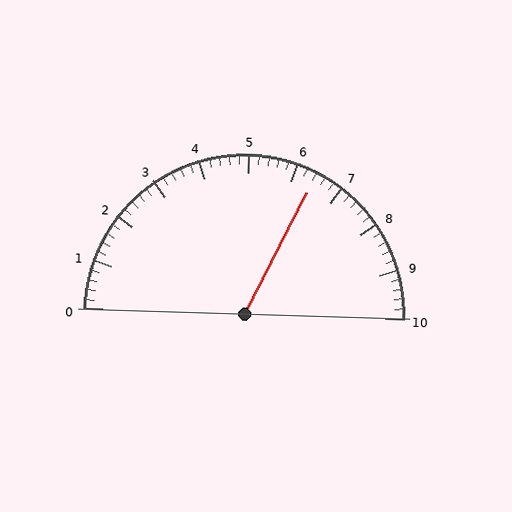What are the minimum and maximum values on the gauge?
The gauge ranges from 0 to 10.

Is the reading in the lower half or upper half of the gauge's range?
The reading is in the upper half of the range (0 to 10).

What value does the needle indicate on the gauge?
The needle indicates approximately 6.4.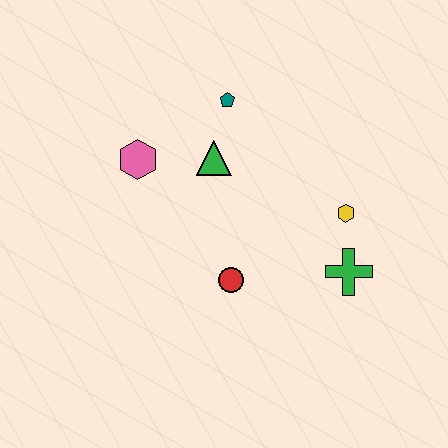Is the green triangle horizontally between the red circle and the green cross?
No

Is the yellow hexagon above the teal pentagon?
No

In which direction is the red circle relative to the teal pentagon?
The red circle is below the teal pentagon.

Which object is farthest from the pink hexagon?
The green cross is farthest from the pink hexagon.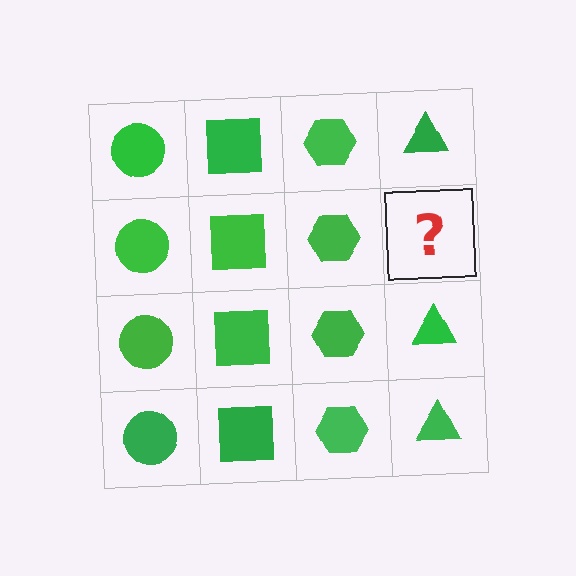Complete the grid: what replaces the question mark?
The question mark should be replaced with a green triangle.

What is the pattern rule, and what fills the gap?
The rule is that each column has a consistent shape. The gap should be filled with a green triangle.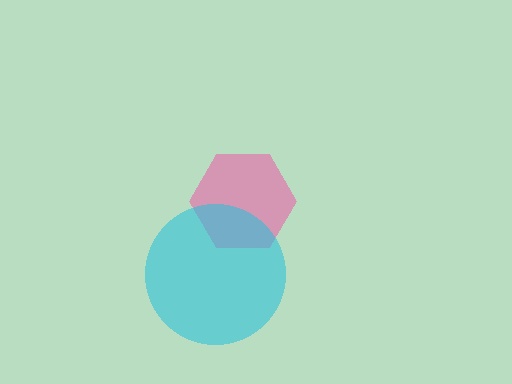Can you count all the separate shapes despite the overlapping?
Yes, there are 2 separate shapes.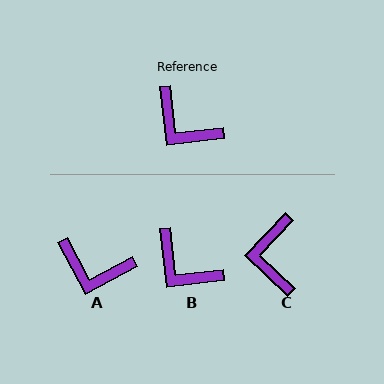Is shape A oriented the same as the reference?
No, it is off by about 21 degrees.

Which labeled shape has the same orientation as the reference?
B.